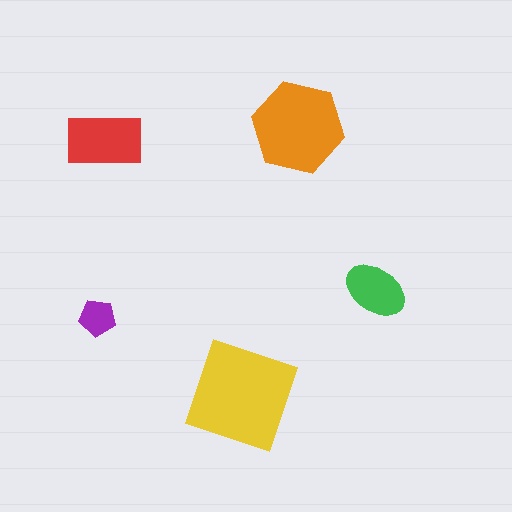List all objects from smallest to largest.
The purple pentagon, the green ellipse, the red rectangle, the orange hexagon, the yellow diamond.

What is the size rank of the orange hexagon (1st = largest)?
2nd.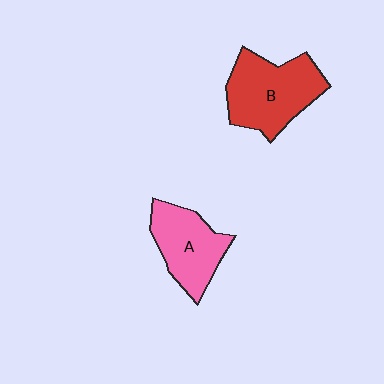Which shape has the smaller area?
Shape A (pink).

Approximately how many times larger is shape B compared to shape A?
Approximately 1.3 times.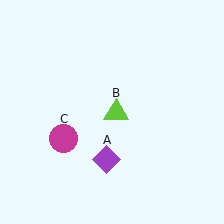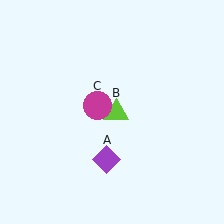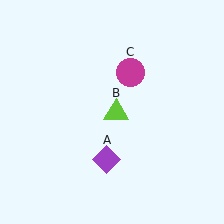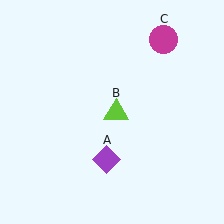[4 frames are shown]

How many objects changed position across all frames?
1 object changed position: magenta circle (object C).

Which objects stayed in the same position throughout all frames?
Purple diamond (object A) and lime triangle (object B) remained stationary.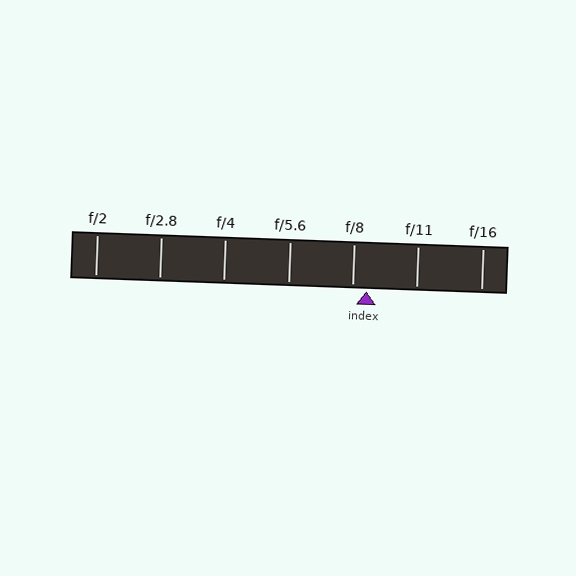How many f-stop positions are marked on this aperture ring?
There are 7 f-stop positions marked.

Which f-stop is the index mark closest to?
The index mark is closest to f/8.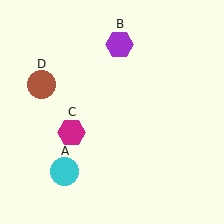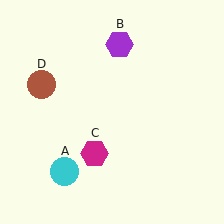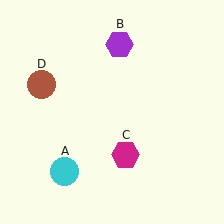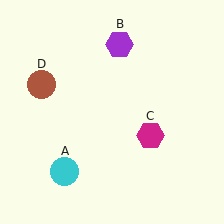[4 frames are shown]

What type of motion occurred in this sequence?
The magenta hexagon (object C) rotated counterclockwise around the center of the scene.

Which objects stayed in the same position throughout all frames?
Cyan circle (object A) and purple hexagon (object B) and brown circle (object D) remained stationary.